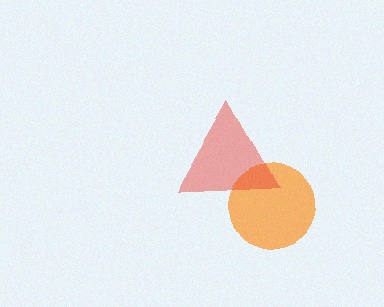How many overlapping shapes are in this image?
There are 2 overlapping shapes in the image.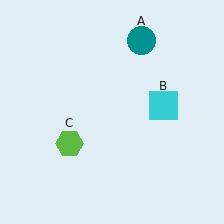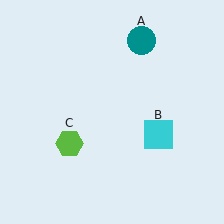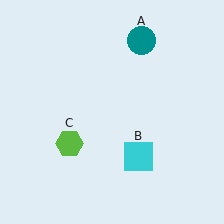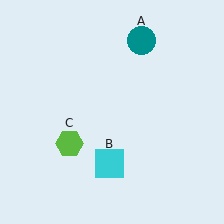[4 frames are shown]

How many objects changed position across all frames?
1 object changed position: cyan square (object B).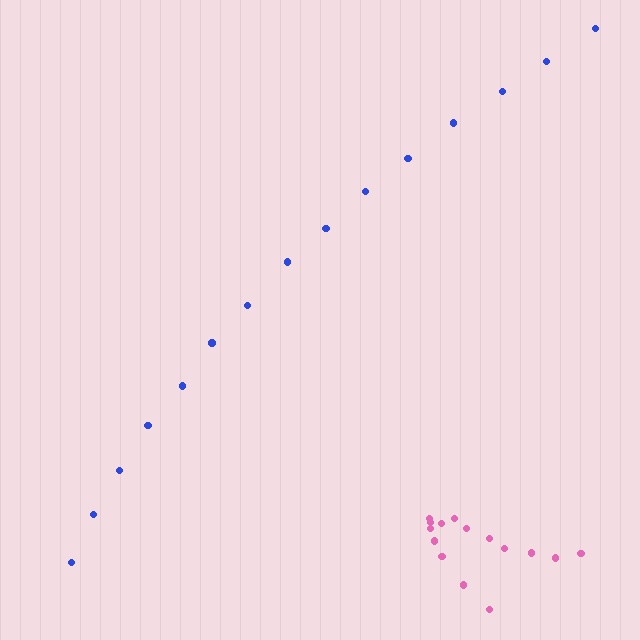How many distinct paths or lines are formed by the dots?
There are 2 distinct paths.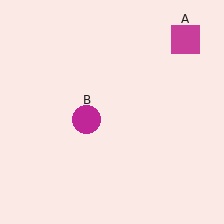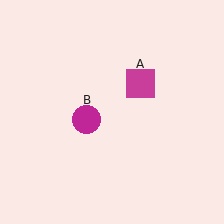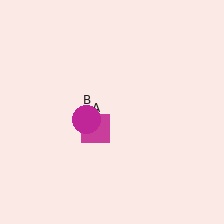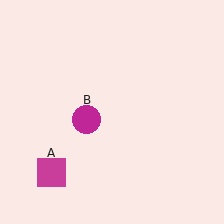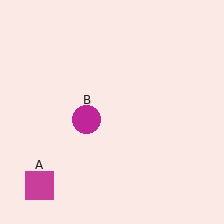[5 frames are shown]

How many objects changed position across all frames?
1 object changed position: magenta square (object A).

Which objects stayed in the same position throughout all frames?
Magenta circle (object B) remained stationary.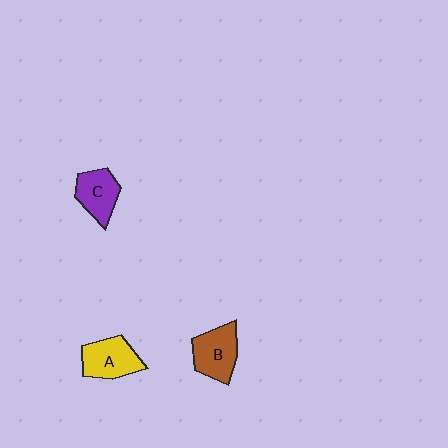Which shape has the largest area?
Shape B (brown).